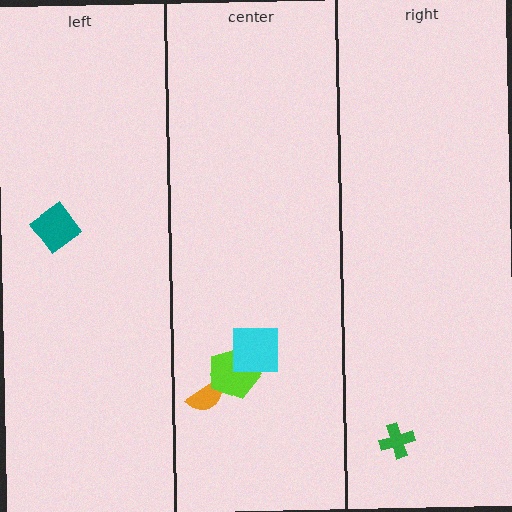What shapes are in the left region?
The teal diamond.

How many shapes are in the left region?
1.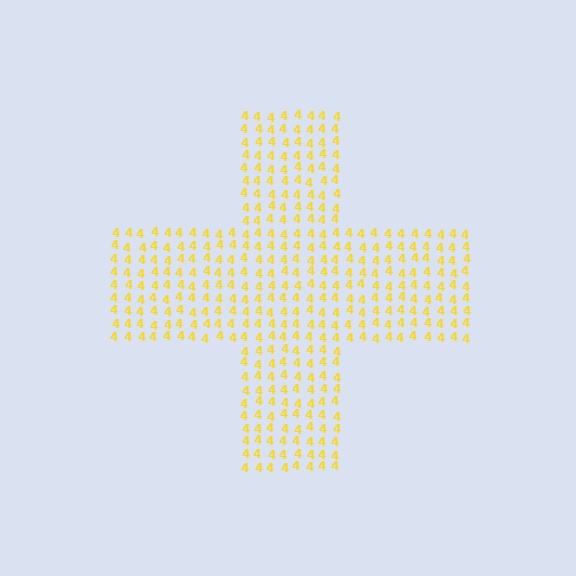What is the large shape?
The large shape is a cross.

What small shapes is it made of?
It is made of small digit 4's.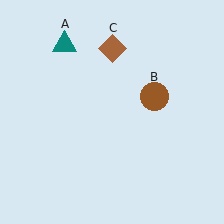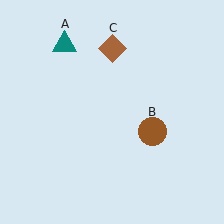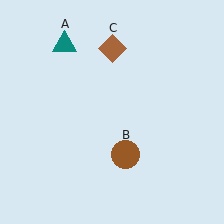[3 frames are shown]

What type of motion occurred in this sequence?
The brown circle (object B) rotated clockwise around the center of the scene.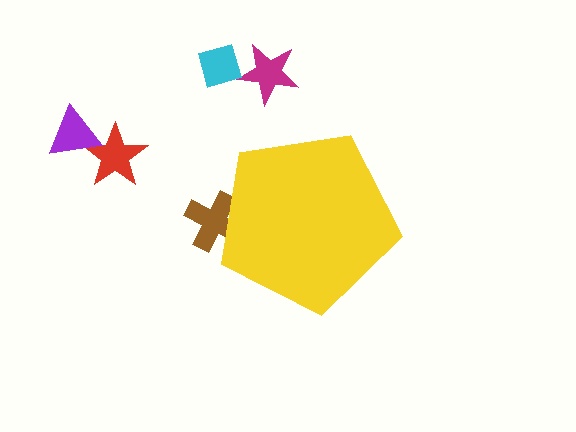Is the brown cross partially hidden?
Yes, the brown cross is partially hidden behind the yellow pentagon.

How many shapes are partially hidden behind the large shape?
1 shape is partially hidden.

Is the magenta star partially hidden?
No, the magenta star is fully visible.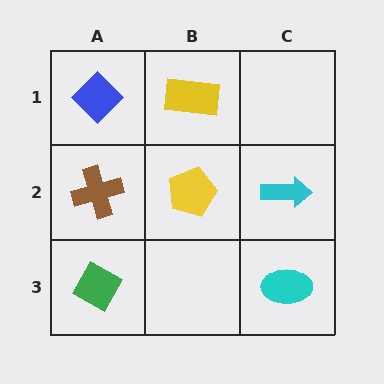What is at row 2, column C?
A cyan arrow.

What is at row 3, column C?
A cyan ellipse.